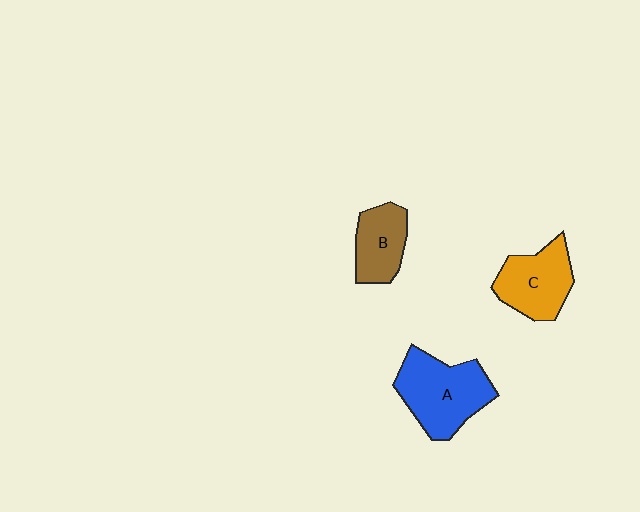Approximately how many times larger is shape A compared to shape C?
Approximately 1.3 times.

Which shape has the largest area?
Shape A (blue).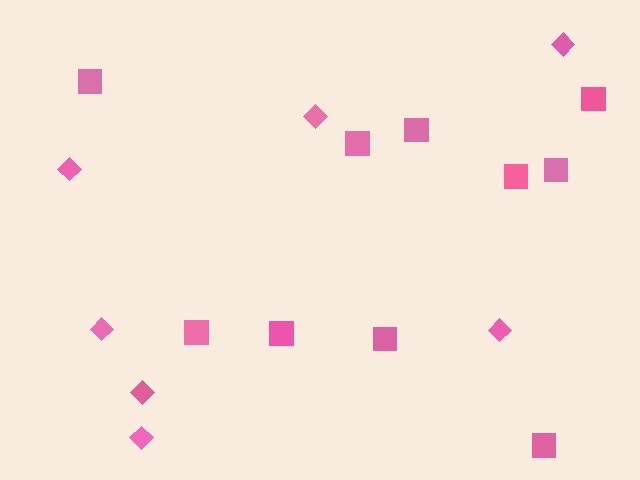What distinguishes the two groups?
There are 2 groups: one group of diamonds (7) and one group of squares (10).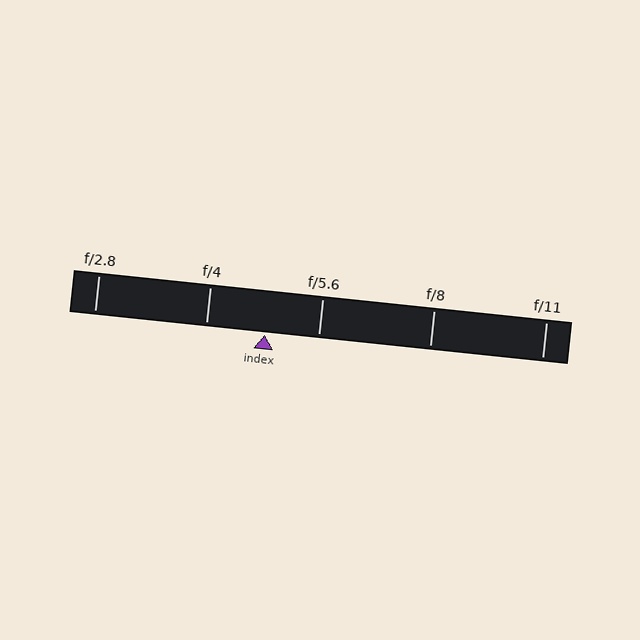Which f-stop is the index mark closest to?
The index mark is closest to f/5.6.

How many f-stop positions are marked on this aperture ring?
There are 5 f-stop positions marked.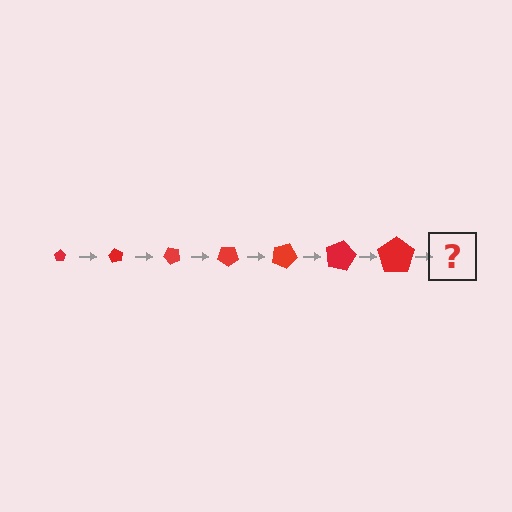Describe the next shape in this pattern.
It should be a pentagon, larger than the previous one and rotated 420 degrees from the start.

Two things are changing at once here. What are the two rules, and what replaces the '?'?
The two rules are that the pentagon grows larger each step and it rotates 60 degrees each step. The '?' should be a pentagon, larger than the previous one and rotated 420 degrees from the start.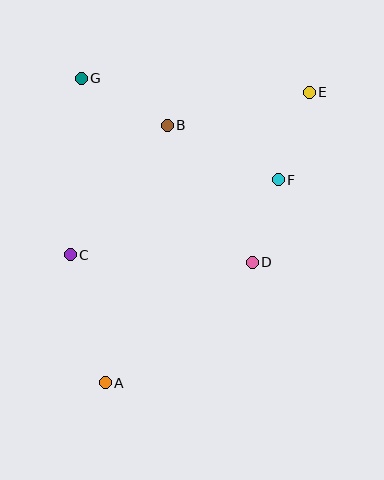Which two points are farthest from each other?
Points A and E are farthest from each other.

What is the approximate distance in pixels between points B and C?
The distance between B and C is approximately 162 pixels.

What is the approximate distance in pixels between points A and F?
The distance between A and F is approximately 267 pixels.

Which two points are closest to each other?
Points D and F are closest to each other.